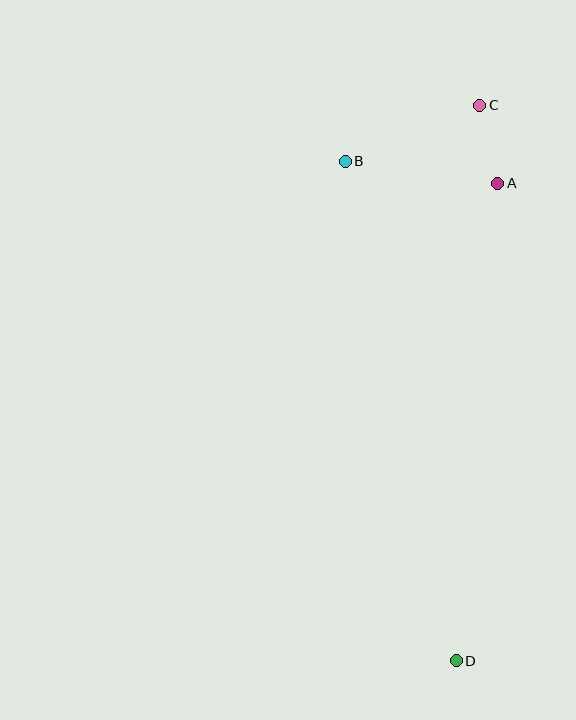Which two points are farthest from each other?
Points C and D are farthest from each other.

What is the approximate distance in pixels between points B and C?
The distance between B and C is approximately 146 pixels.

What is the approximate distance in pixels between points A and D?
The distance between A and D is approximately 480 pixels.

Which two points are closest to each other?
Points A and C are closest to each other.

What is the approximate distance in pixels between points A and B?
The distance between A and B is approximately 154 pixels.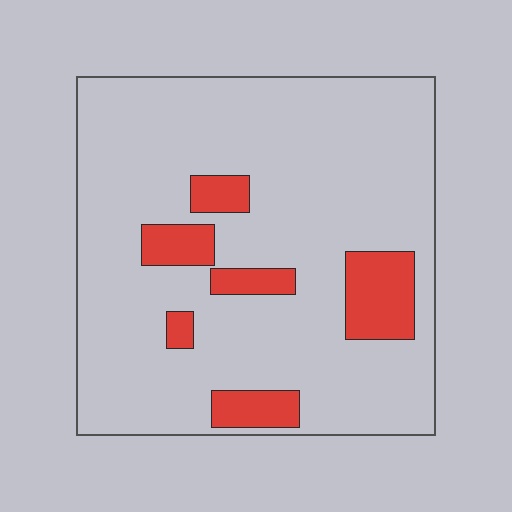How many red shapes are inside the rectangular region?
6.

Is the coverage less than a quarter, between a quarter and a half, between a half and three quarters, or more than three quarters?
Less than a quarter.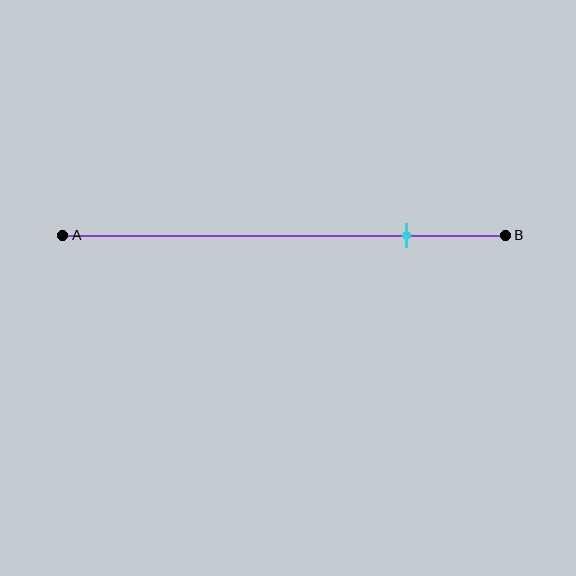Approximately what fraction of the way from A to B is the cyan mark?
The cyan mark is approximately 80% of the way from A to B.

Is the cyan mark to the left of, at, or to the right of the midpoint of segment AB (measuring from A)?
The cyan mark is to the right of the midpoint of segment AB.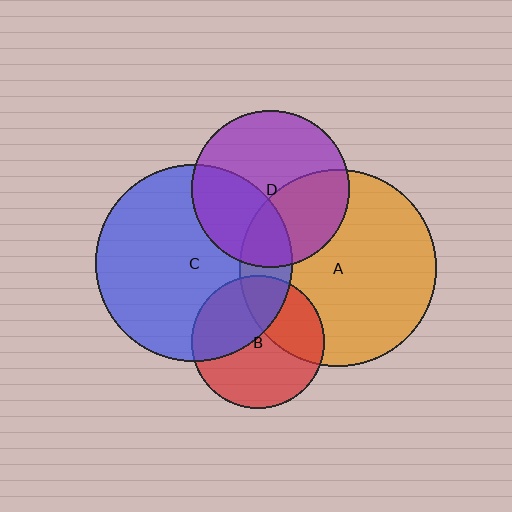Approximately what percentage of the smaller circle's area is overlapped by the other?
Approximately 35%.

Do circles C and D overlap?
Yes.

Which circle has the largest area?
Circle C (blue).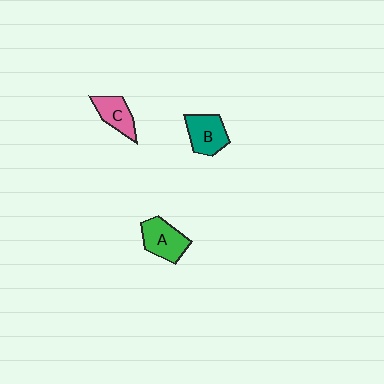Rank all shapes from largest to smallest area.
From largest to smallest: A (green), B (teal), C (pink).